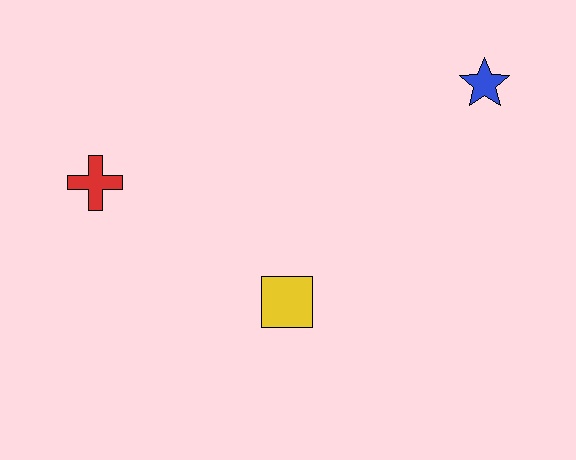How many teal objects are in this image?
There are no teal objects.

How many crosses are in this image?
There is 1 cross.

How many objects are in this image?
There are 3 objects.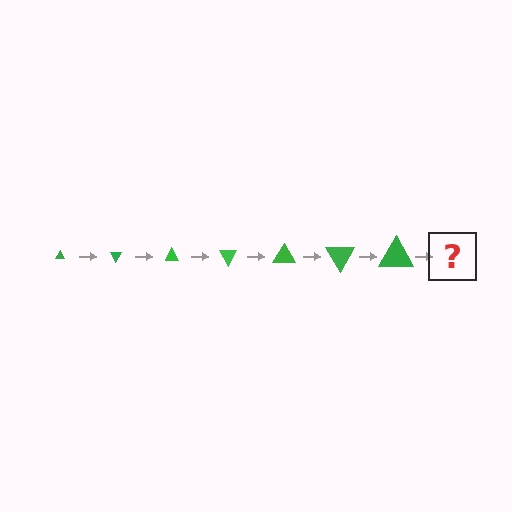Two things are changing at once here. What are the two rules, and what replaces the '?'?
The two rules are that the triangle grows larger each step and it rotates 60 degrees each step. The '?' should be a triangle, larger than the previous one and rotated 420 degrees from the start.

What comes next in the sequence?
The next element should be a triangle, larger than the previous one and rotated 420 degrees from the start.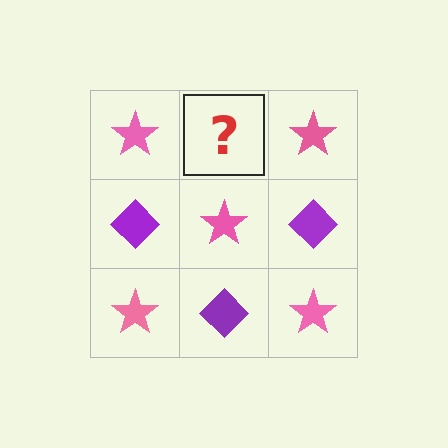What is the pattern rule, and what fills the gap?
The rule is that it alternates pink star and purple diamond in a checkerboard pattern. The gap should be filled with a purple diamond.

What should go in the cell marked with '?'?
The missing cell should contain a purple diamond.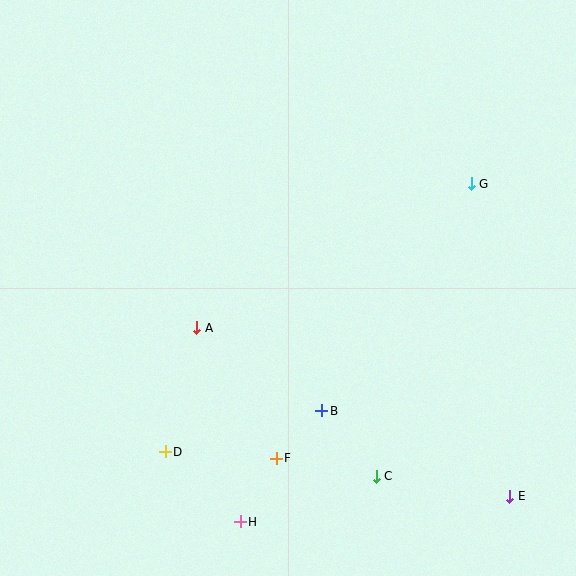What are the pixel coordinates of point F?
Point F is at (276, 458).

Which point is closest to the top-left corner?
Point A is closest to the top-left corner.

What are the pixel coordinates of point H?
Point H is at (240, 522).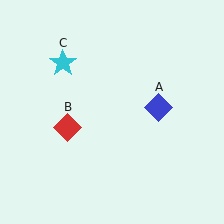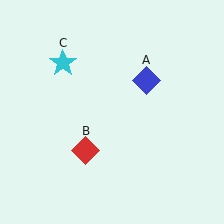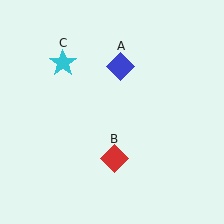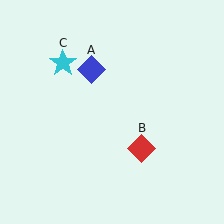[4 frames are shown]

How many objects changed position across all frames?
2 objects changed position: blue diamond (object A), red diamond (object B).